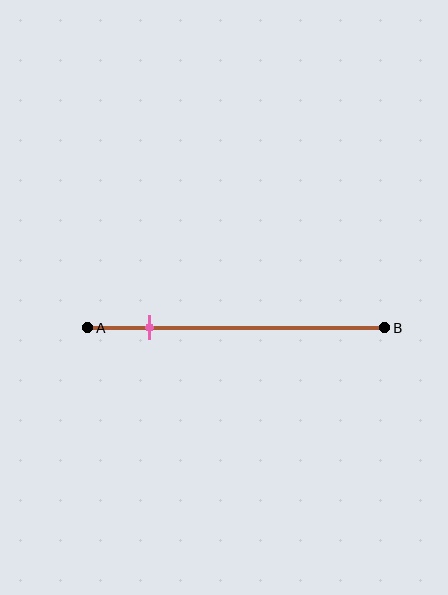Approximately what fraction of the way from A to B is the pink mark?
The pink mark is approximately 20% of the way from A to B.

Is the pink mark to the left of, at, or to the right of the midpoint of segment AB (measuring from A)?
The pink mark is to the left of the midpoint of segment AB.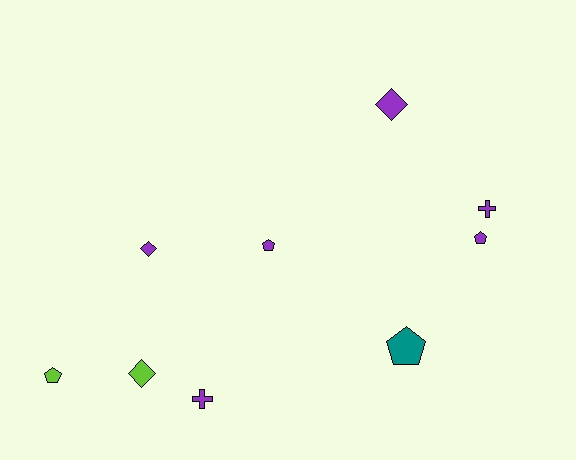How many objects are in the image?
There are 9 objects.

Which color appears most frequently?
Purple, with 6 objects.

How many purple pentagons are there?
There are 2 purple pentagons.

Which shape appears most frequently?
Pentagon, with 4 objects.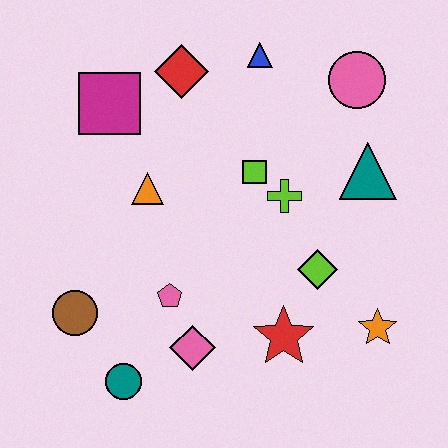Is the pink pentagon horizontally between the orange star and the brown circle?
Yes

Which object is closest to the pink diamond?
The pink pentagon is closest to the pink diamond.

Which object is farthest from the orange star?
The magenta square is farthest from the orange star.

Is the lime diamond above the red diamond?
No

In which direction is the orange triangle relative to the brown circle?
The orange triangle is above the brown circle.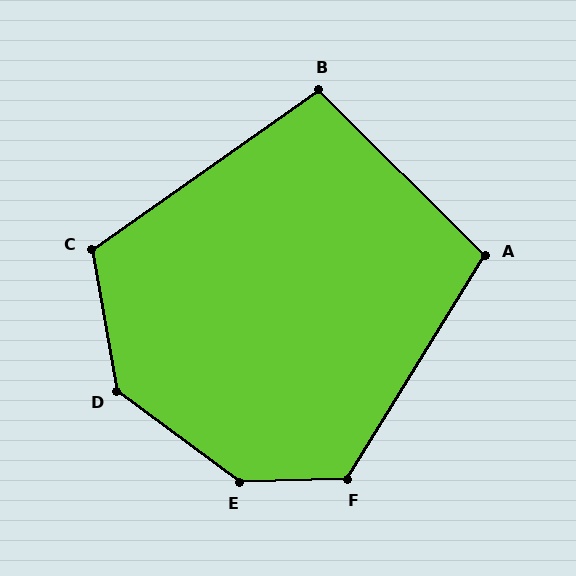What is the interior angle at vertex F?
Approximately 123 degrees (obtuse).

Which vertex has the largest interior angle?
E, at approximately 142 degrees.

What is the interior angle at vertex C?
Approximately 115 degrees (obtuse).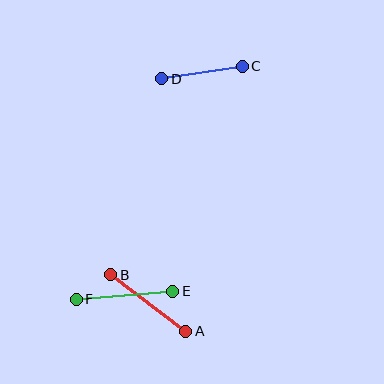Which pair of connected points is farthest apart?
Points E and F are farthest apart.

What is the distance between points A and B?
The distance is approximately 94 pixels.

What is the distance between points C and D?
The distance is approximately 82 pixels.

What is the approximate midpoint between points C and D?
The midpoint is at approximately (202, 73) pixels.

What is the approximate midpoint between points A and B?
The midpoint is at approximately (148, 303) pixels.